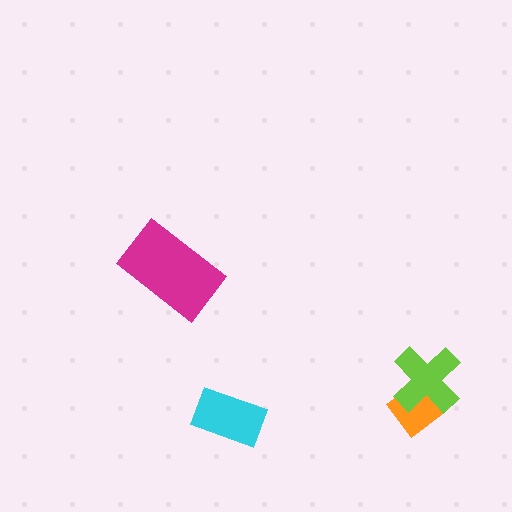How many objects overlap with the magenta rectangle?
0 objects overlap with the magenta rectangle.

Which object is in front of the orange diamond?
The lime cross is in front of the orange diamond.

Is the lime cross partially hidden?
No, no other shape covers it.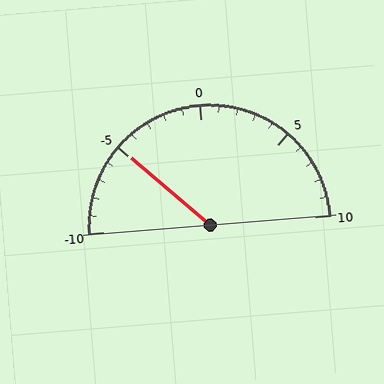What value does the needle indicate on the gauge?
The needle indicates approximately -5.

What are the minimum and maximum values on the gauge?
The gauge ranges from -10 to 10.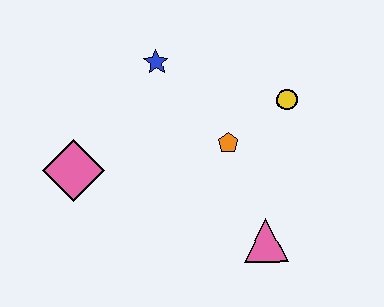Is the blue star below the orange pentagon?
No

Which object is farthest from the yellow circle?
The pink diamond is farthest from the yellow circle.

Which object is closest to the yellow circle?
The orange pentagon is closest to the yellow circle.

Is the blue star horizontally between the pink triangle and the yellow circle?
No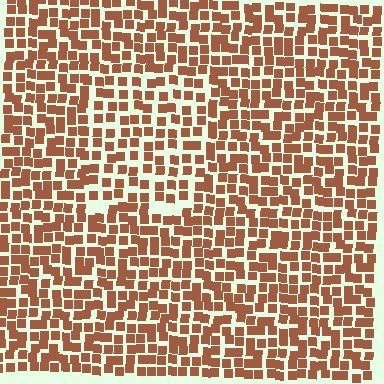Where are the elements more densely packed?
The elements are more densely packed outside the rectangle boundary.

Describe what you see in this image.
The image contains small brown elements arranged at two different densities. A rectangle-shaped region is visible where the elements are less densely packed than the surrounding area.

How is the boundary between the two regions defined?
The boundary is defined by a change in element density (approximately 1.4x ratio). All elements are the same color, size, and shape.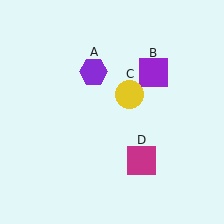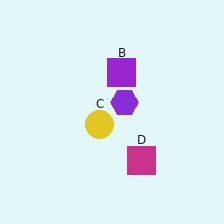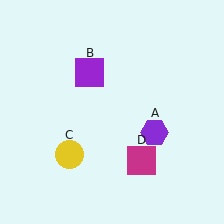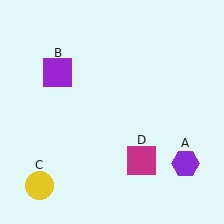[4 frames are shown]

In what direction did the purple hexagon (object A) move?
The purple hexagon (object A) moved down and to the right.